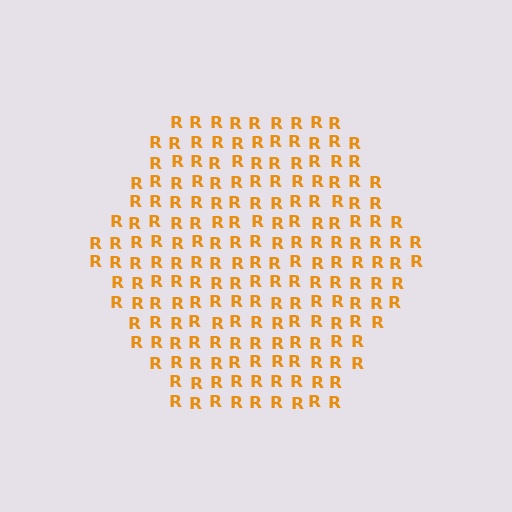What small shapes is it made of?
It is made of small letter R's.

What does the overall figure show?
The overall figure shows a hexagon.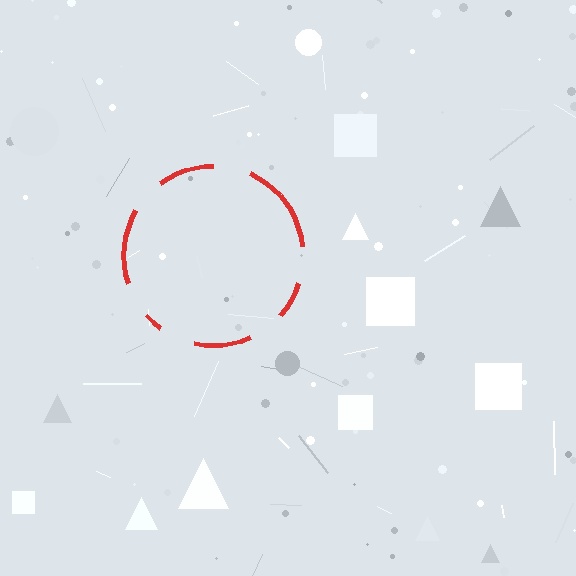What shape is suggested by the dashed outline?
The dashed outline suggests a circle.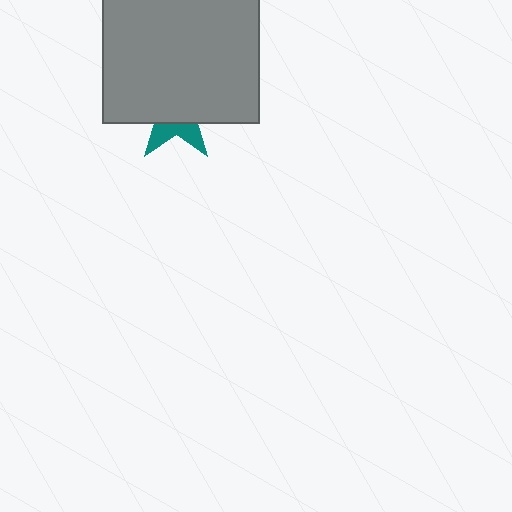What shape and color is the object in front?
The object in front is a gray square.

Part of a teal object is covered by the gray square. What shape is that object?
It is a star.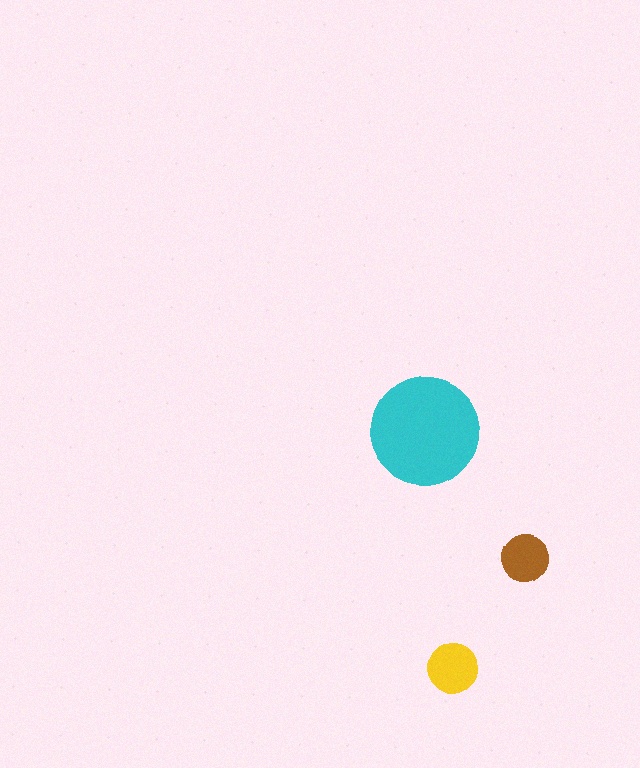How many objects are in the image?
There are 3 objects in the image.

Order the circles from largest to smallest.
the cyan one, the yellow one, the brown one.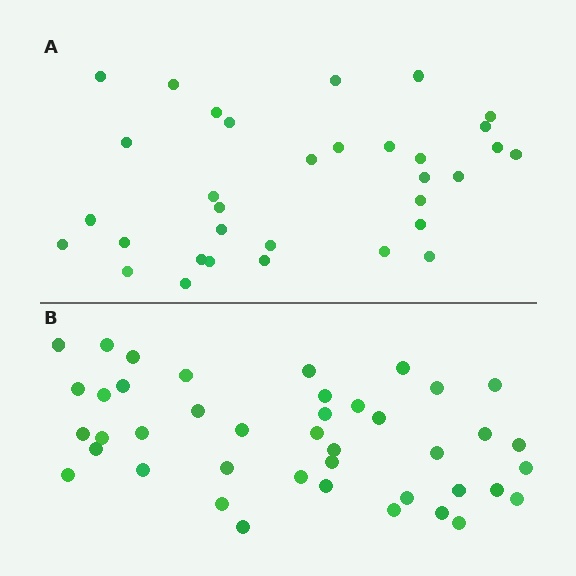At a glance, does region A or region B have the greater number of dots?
Region B (the bottom region) has more dots.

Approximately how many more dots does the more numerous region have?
Region B has roughly 8 or so more dots than region A.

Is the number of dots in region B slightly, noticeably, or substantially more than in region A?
Region B has noticeably more, but not dramatically so. The ratio is roughly 1.3 to 1.